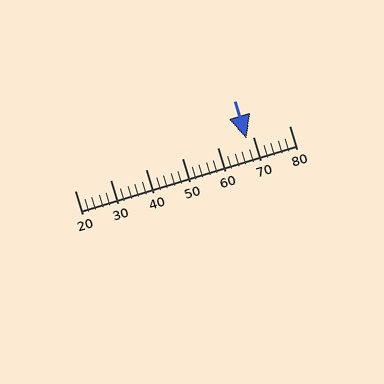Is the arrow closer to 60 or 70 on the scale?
The arrow is closer to 70.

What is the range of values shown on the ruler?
The ruler shows values from 20 to 80.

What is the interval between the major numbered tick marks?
The major tick marks are spaced 10 units apart.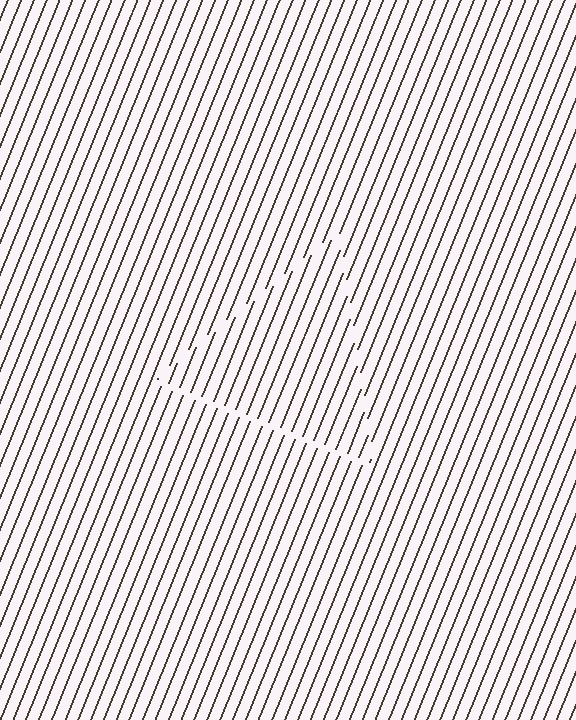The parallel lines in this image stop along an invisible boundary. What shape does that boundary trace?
An illusory triangle. The interior of the shape contains the same grating, shifted by half a period — the contour is defined by the phase discontinuity where line-ends from the inner and outer gratings abut.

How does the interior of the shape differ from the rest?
The interior of the shape contains the same grating, shifted by half a period — the contour is defined by the phase discontinuity where line-ends from the inner and outer gratings abut.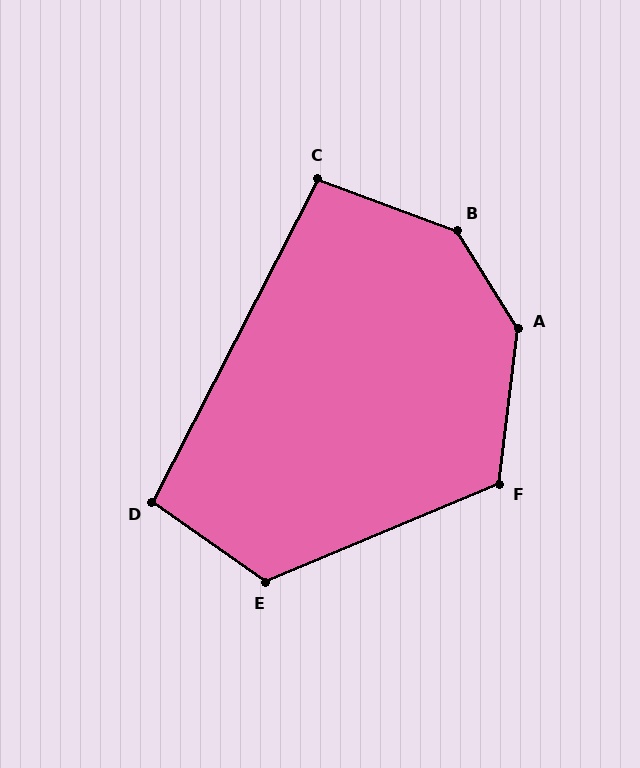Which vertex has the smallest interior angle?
C, at approximately 96 degrees.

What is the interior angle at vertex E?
Approximately 122 degrees (obtuse).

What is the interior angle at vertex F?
Approximately 119 degrees (obtuse).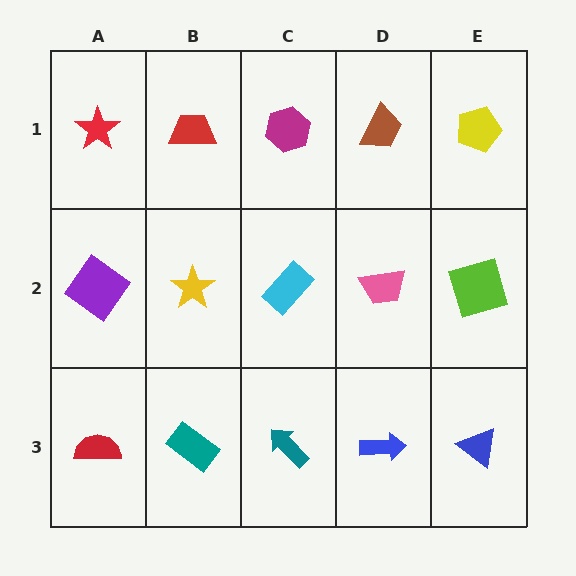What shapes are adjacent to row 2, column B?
A red trapezoid (row 1, column B), a teal rectangle (row 3, column B), a purple diamond (row 2, column A), a cyan rectangle (row 2, column C).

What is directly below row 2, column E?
A blue triangle.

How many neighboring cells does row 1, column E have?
2.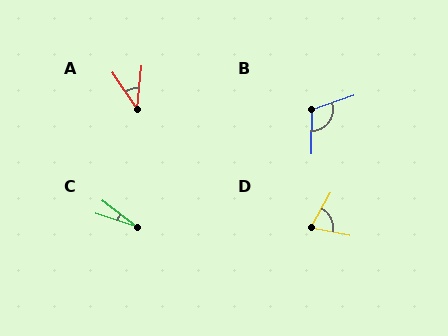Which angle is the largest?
B, at approximately 110 degrees.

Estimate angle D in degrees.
Approximately 71 degrees.